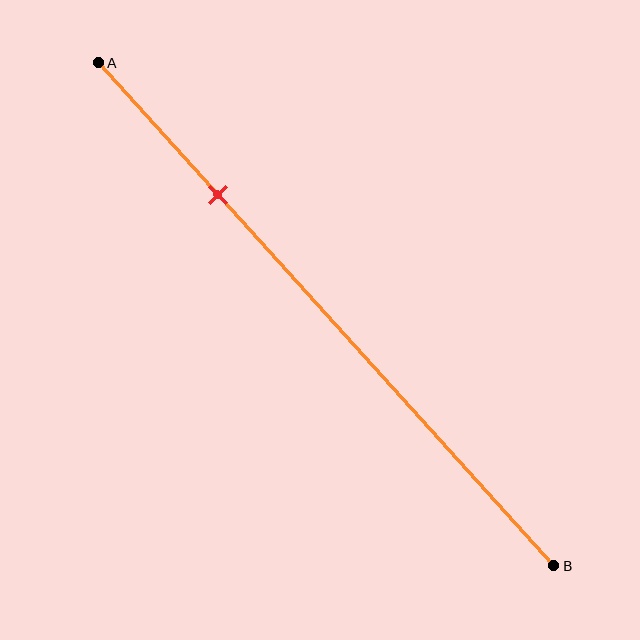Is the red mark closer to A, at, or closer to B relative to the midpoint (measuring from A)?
The red mark is closer to point A than the midpoint of segment AB.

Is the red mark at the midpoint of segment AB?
No, the mark is at about 25% from A, not at the 50% midpoint.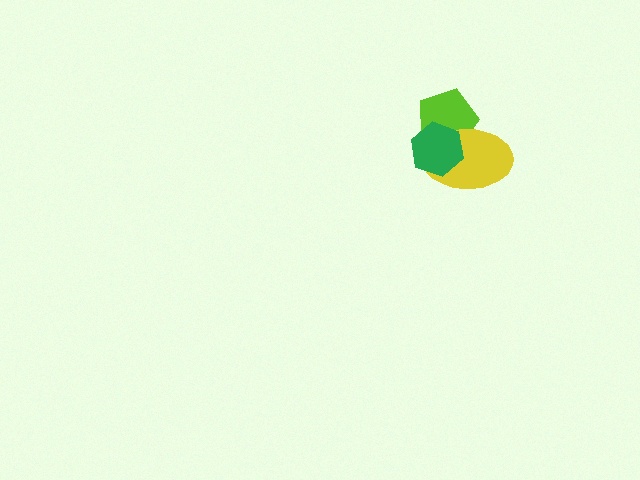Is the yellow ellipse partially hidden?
Yes, it is partially covered by another shape.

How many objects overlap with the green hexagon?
2 objects overlap with the green hexagon.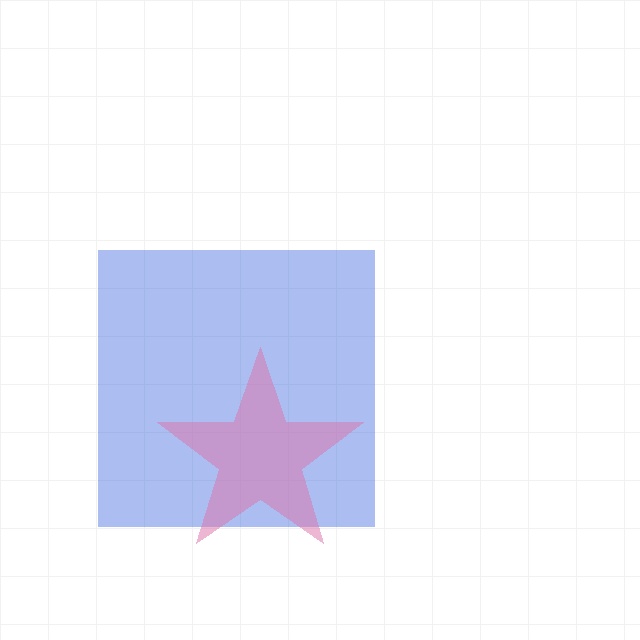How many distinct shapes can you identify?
There are 2 distinct shapes: a blue square, a pink star.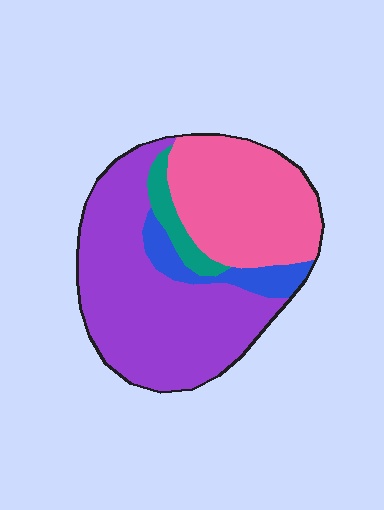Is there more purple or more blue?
Purple.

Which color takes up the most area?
Purple, at roughly 50%.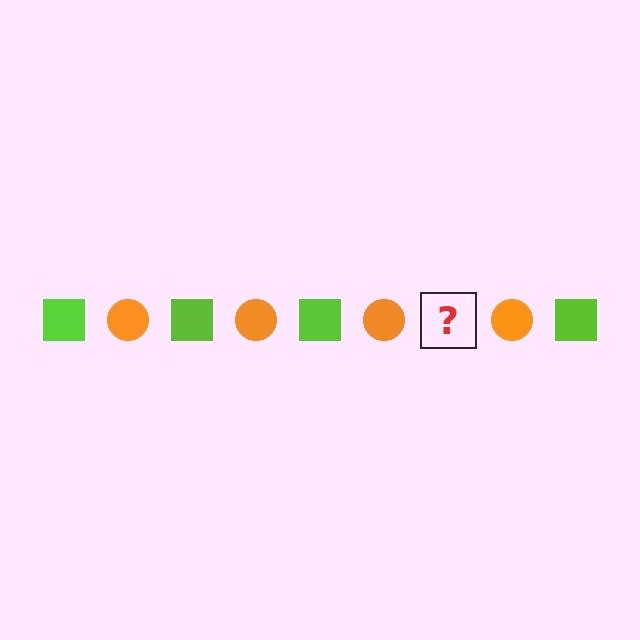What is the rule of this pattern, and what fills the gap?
The rule is that the pattern alternates between lime square and orange circle. The gap should be filled with a lime square.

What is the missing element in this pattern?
The missing element is a lime square.